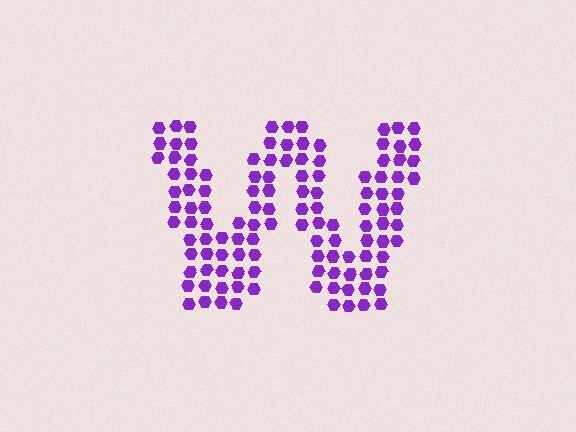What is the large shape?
The large shape is the letter W.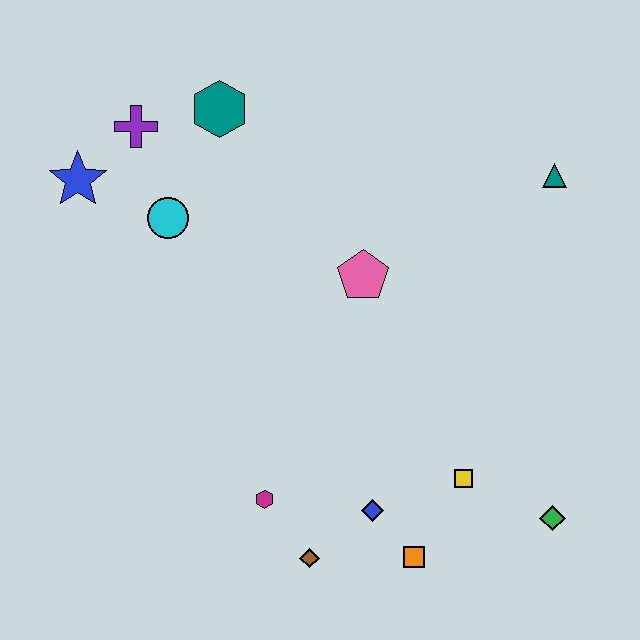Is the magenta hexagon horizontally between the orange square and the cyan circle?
Yes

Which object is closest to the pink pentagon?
The cyan circle is closest to the pink pentagon.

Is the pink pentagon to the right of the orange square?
No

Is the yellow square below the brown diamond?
No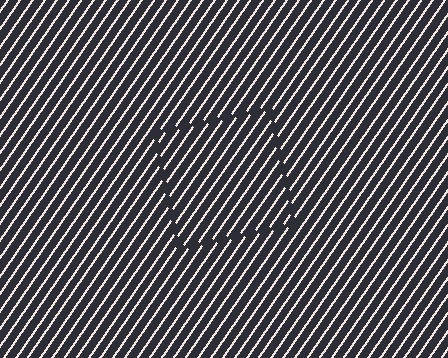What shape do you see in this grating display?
An illusory square. The interior of the shape contains the same grating, shifted by half a period — the contour is defined by the phase discontinuity where line-ends from the inner and outer gratings abut.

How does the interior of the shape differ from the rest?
The interior of the shape contains the same grating, shifted by half a period — the contour is defined by the phase discontinuity where line-ends from the inner and outer gratings abut.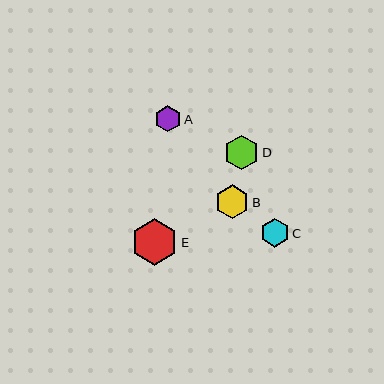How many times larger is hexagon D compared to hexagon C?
Hexagon D is approximately 1.2 times the size of hexagon C.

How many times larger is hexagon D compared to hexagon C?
Hexagon D is approximately 1.2 times the size of hexagon C.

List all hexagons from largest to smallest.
From largest to smallest: E, D, B, C, A.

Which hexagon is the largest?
Hexagon E is the largest with a size of approximately 46 pixels.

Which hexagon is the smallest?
Hexagon A is the smallest with a size of approximately 26 pixels.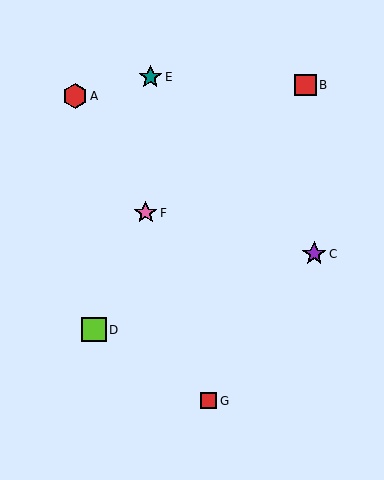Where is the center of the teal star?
The center of the teal star is at (150, 77).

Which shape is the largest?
The red hexagon (labeled A) is the largest.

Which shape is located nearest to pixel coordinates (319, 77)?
The red square (labeled B) at (306, 85) is nearest to that location.